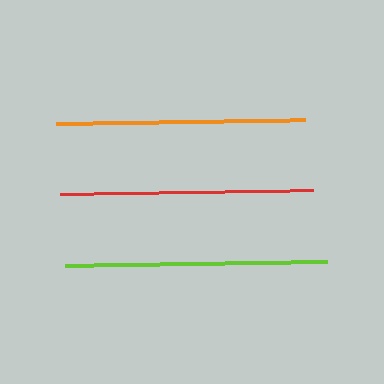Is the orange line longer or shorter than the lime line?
The lime line is longer than the orange line.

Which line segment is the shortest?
The orange line is the shortest at approximately 249 pixels.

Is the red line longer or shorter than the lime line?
The lime line is longer than the red line.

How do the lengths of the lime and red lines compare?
The lime and red lines are approximately the same length.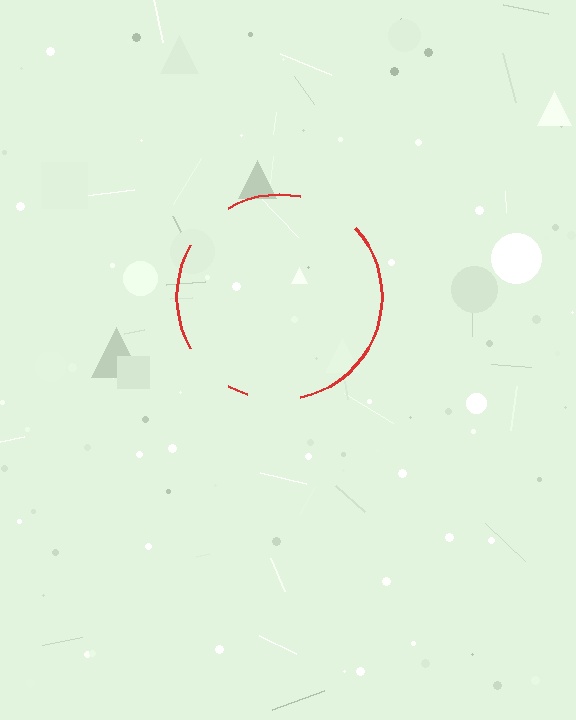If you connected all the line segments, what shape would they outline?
They would outline a circle.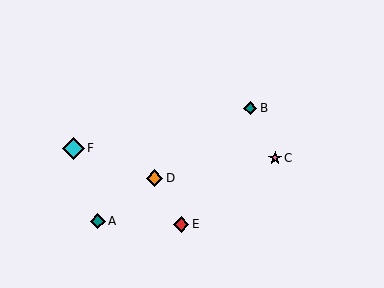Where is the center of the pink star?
The center of the pink star is at (275, 158).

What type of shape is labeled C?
Shape C is a pink star.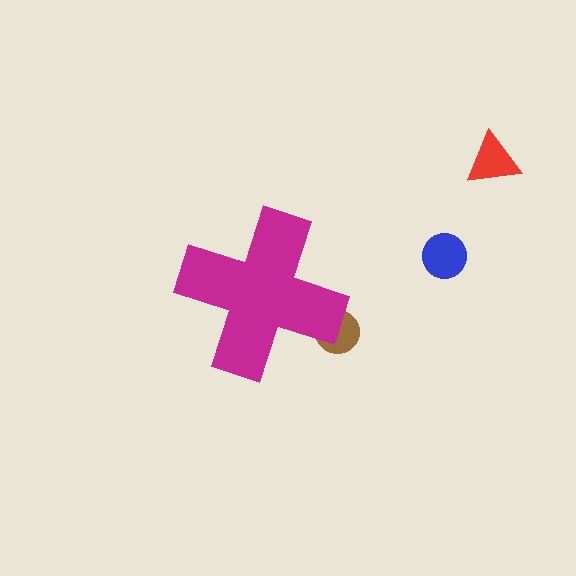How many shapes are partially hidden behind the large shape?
1 shape is partially hidden.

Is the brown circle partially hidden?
Yes, the brown circle is partially hidden behind the magenta cross.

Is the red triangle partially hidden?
No, the red triangle is fully visible.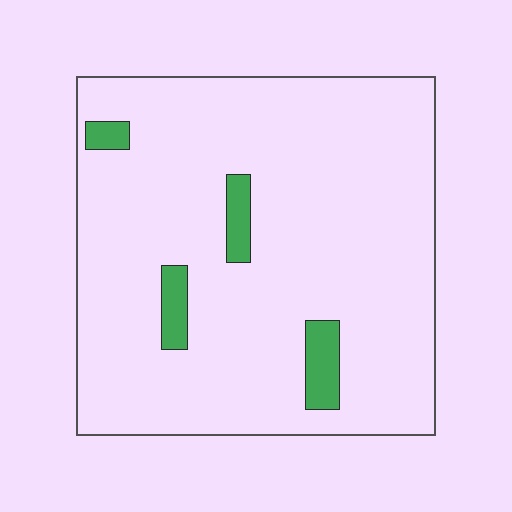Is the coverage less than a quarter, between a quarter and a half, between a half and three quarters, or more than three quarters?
Less than a quarter.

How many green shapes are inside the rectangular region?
4.